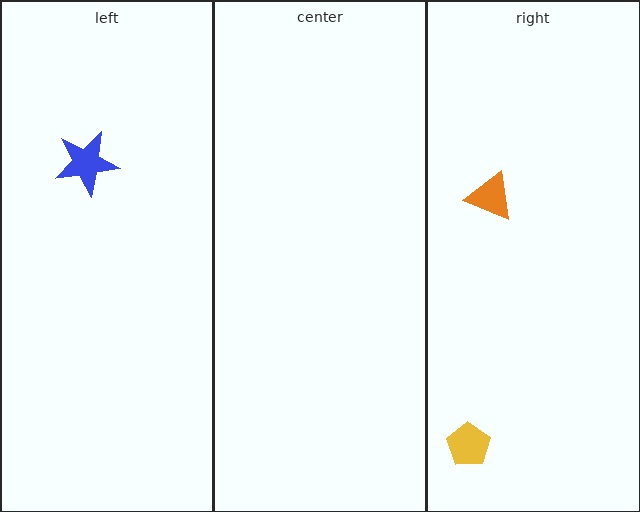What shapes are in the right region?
The yellow pentagon, the orange triangle.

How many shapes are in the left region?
1.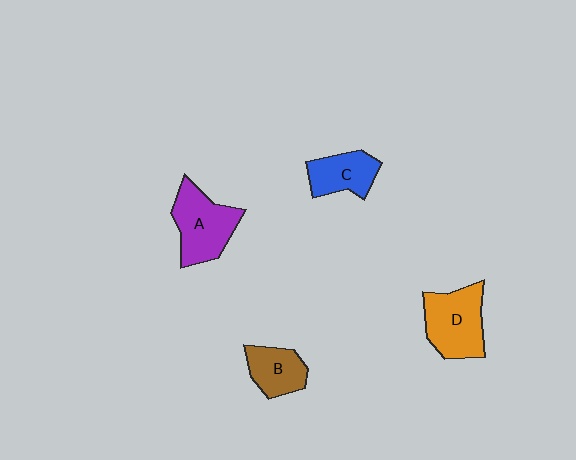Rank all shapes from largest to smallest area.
From largest to smallest: D (orange), A (purple), C (blue), B (brown).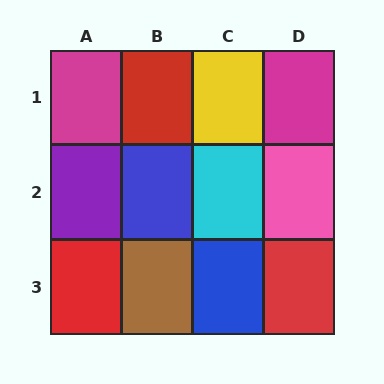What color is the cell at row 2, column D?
Pink.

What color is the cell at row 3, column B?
Brown.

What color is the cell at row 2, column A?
Purple.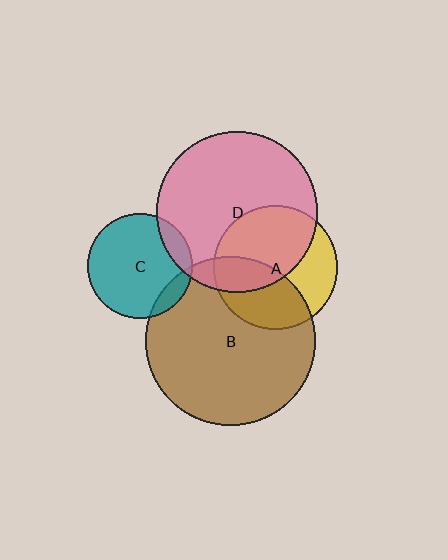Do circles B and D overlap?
Yes.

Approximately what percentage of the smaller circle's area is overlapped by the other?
Approximately 10%.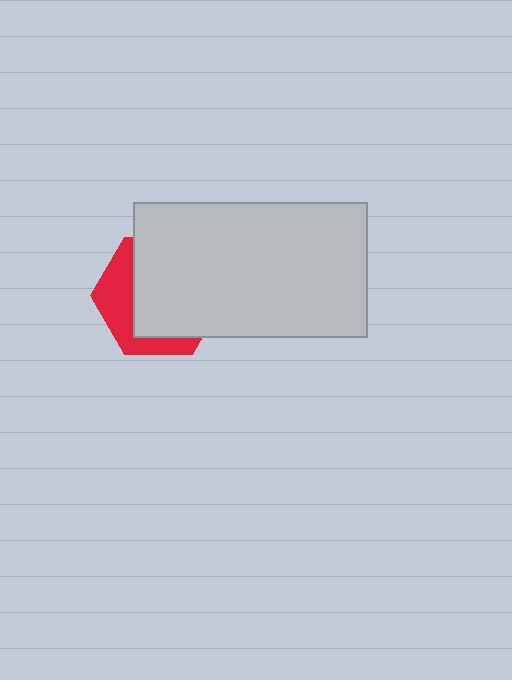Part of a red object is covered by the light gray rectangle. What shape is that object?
It is a hexagon.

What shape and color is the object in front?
The object in front is a light gray rectangle.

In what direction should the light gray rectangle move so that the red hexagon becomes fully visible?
The light gray rectangle should move toward the upper-right. That is the shortest direction to clear the overlap and leave the red hexagon fully visible.